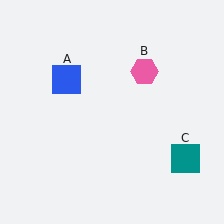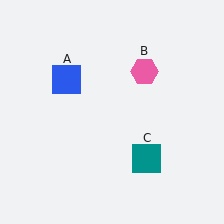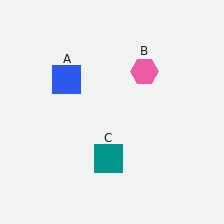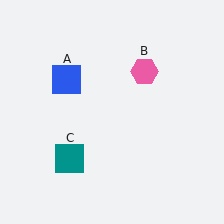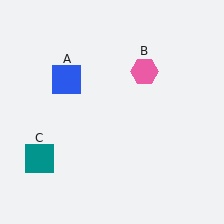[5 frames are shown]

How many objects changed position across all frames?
1 object changed position: teal square (object C).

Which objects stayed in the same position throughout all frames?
Blue square (object A) and pink hexagon (object B) remained stationary.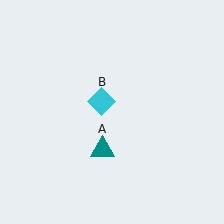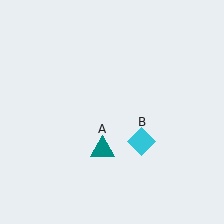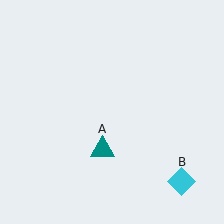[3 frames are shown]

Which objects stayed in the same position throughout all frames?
Teal triangle (object A) remained stationary.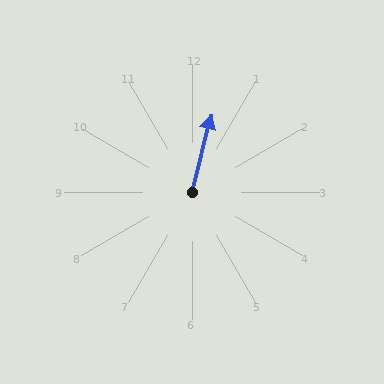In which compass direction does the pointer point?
North.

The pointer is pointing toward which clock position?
Roughly 12 o'clock.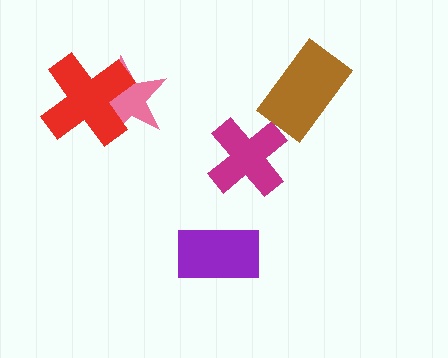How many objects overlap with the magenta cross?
0 objects overlap with the magenta cross.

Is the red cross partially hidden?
No, no other shape covers it.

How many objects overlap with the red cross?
1 object overlaps with the red cross.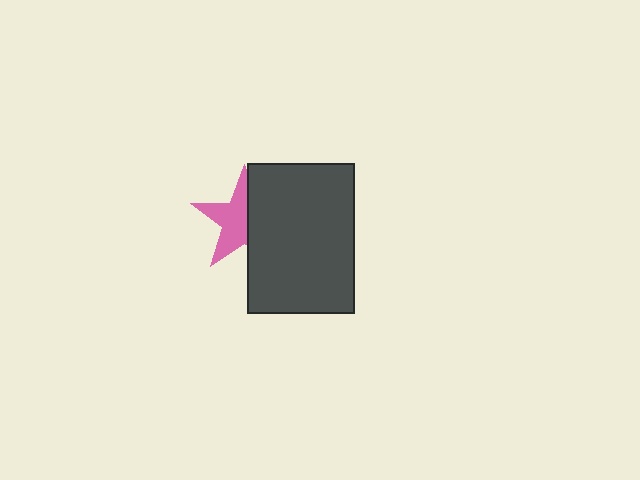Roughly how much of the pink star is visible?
About half of it is visible (roughly 57%).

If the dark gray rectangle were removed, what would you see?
You would see the complete pink star.